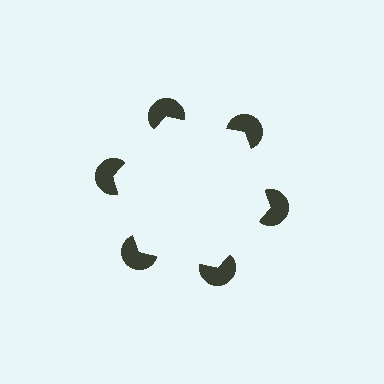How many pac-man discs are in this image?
There are 6 — one at each vertex of the illusory hexagon.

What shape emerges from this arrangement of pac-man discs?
An illusory hexagon — its edges are inferred from the aligned wedge cuts in the pac-man discs, not physically drawn.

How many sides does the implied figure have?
6 sides.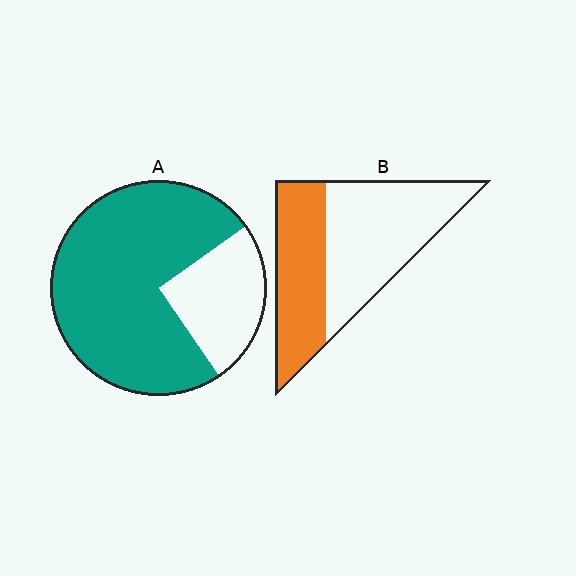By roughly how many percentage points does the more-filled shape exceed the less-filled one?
By roughly 35 percentage points (A over B).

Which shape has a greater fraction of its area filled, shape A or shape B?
Shape A.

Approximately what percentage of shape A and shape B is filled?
A is approximately 75% and B is approximately 40%.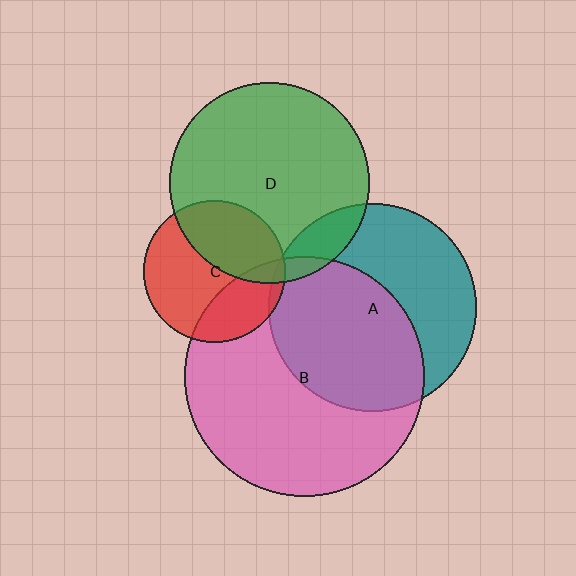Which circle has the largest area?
Circle B (pink).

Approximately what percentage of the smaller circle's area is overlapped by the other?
Approximately 5%.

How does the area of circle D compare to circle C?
Approximately 2.0 times.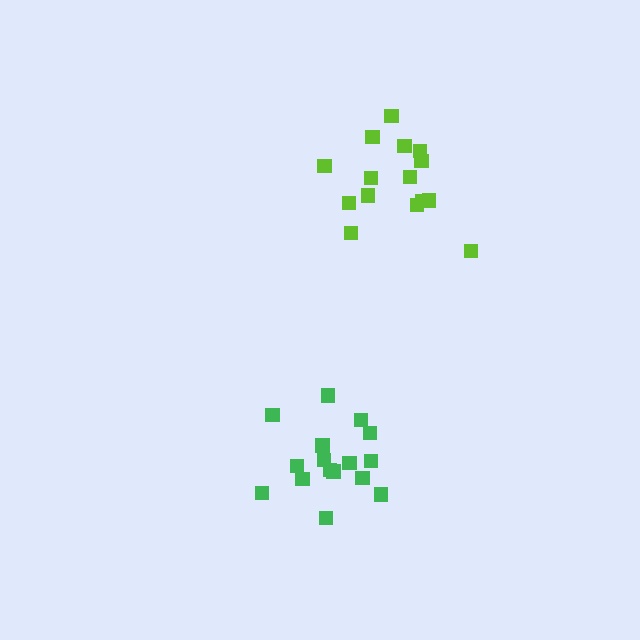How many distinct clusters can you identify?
There are 2 distinct clusters.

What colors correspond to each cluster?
The clusters are colored: green, lime.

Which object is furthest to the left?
The green cluster is leftmost.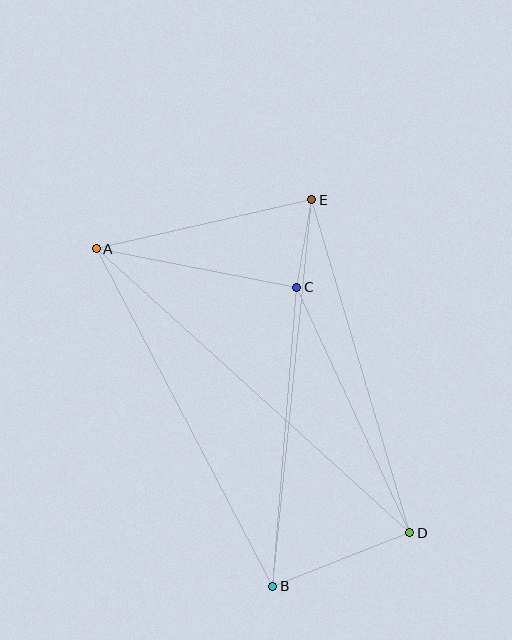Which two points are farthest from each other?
Points A and D are farthest from each other.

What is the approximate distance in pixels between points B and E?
The distance between B and E is approximately 389 pixels.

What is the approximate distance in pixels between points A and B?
The distance between A and B is approximately 381 pixels.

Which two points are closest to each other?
Points C and E are closest to each other.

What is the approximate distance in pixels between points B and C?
The distance between B and C is approximately 300 pixels.